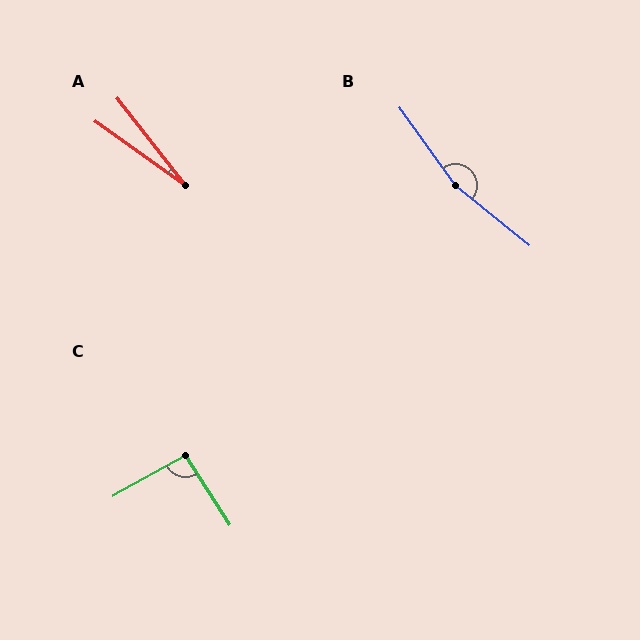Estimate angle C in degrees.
Approximately 94 degrees.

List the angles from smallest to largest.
A (17°), C (94°), B (165°).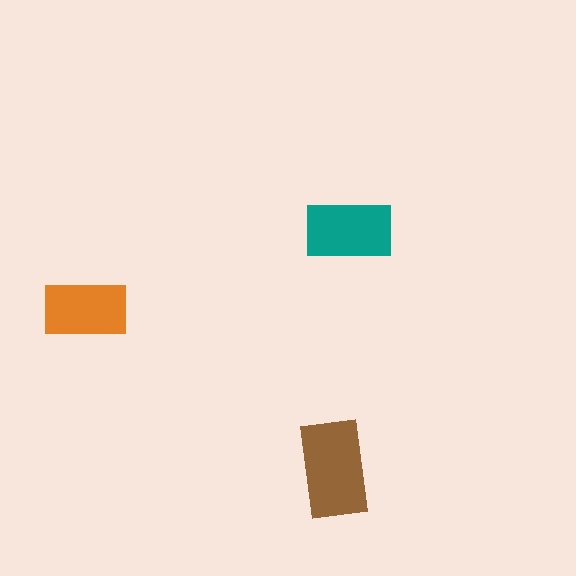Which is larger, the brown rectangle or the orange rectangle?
The brown one.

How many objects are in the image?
There are 3 objects in the image.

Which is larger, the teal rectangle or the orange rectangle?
The teal one.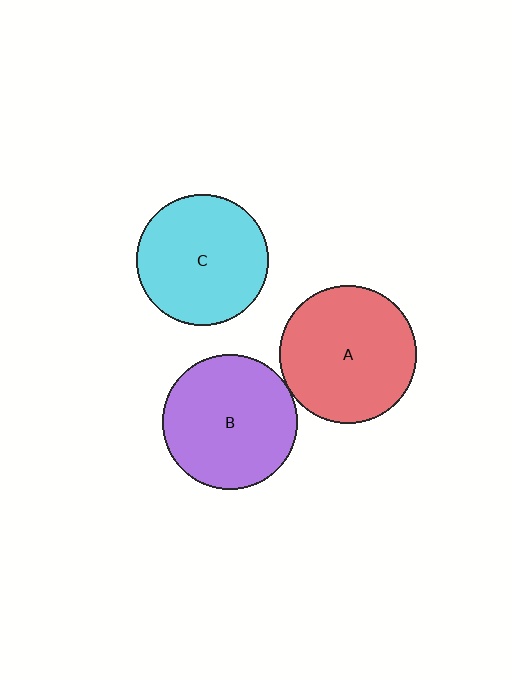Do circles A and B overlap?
Yes.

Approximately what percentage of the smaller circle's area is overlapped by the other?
Approximately 5%.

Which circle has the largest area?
Circle A (red).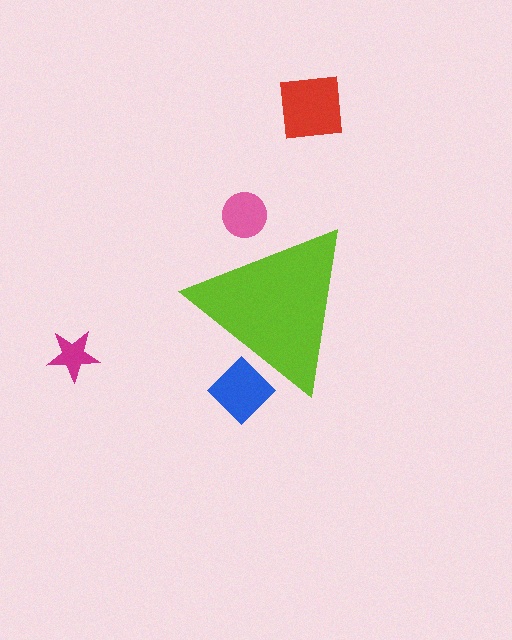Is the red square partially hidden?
No, the red square is fully visible.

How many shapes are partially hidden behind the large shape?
2 shapes are partially hidden.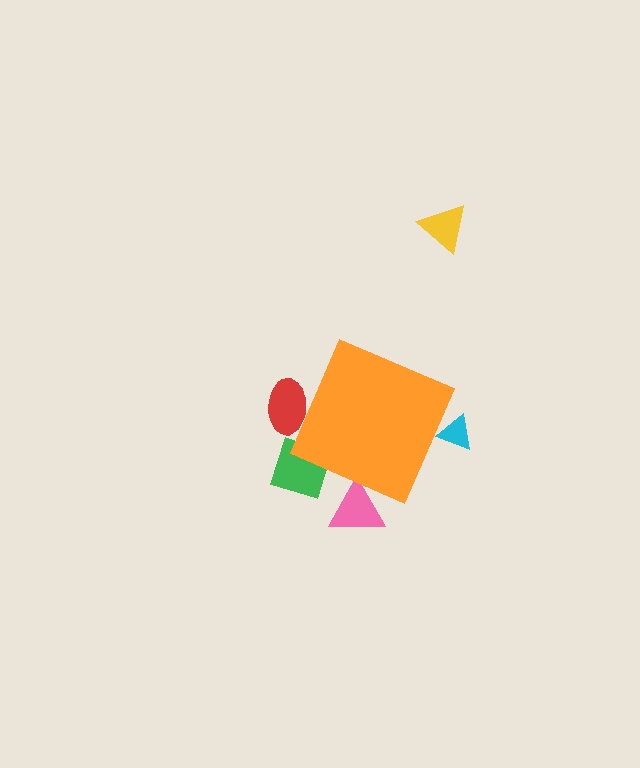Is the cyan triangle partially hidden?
Yes, the cyan triangle is partially hidden behind the orange diamond.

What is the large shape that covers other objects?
An orange diamond.